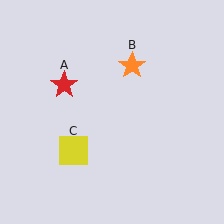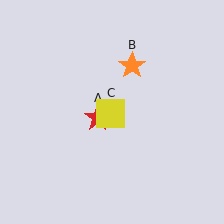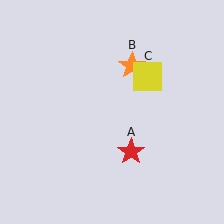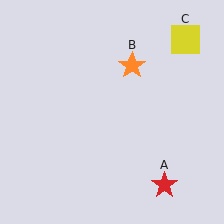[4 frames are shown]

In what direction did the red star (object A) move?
The red star (object A) moved down and to the right.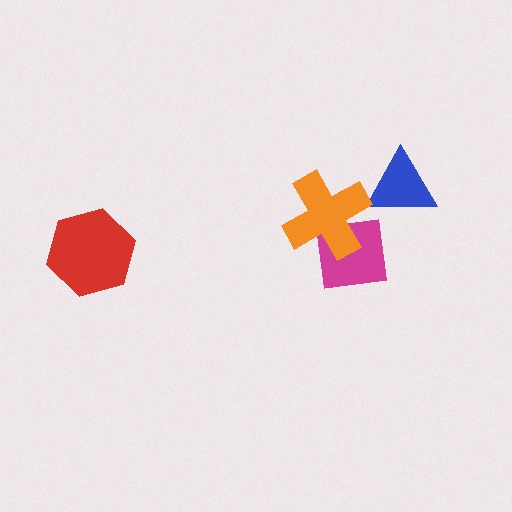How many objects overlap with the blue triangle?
0 objects overlap with the blue triangle.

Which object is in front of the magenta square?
The orange cross is in front of the magenta square.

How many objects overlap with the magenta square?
1 object overlaps with the magenta square.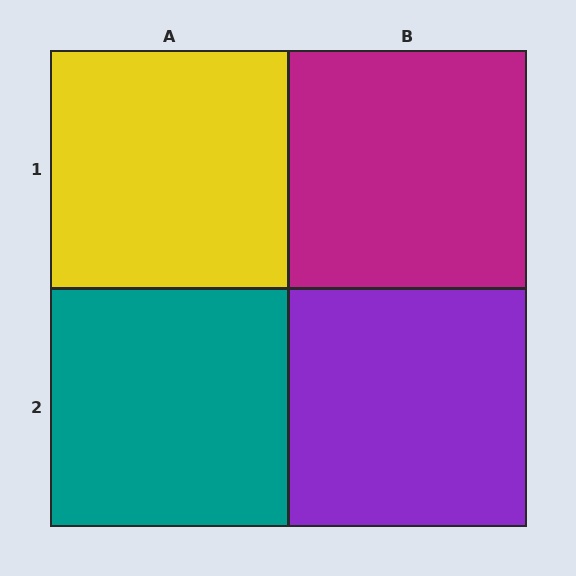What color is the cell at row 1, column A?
Yellow.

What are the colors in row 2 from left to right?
Teal, purple.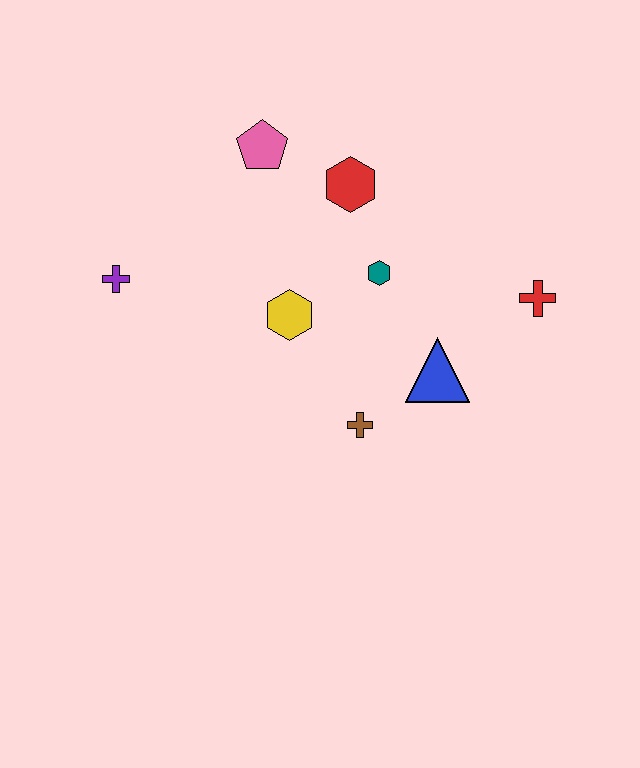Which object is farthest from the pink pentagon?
The red cross is farthest from the pink pentagon.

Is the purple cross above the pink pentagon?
No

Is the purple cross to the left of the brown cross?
Yes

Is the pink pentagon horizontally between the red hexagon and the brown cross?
No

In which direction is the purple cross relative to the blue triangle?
The purple cross is to the left of the blue triangle.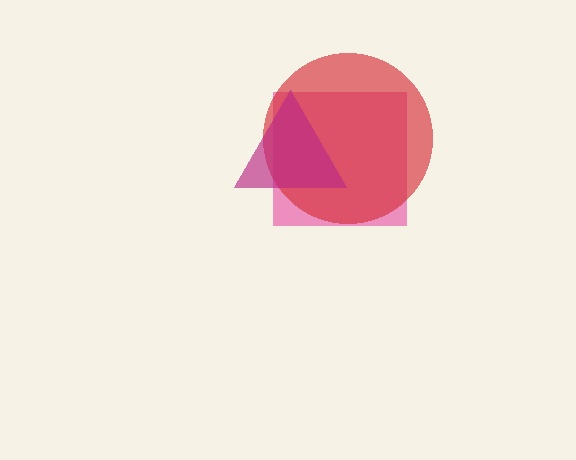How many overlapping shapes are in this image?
There are 3 overlapping shapes in the image.